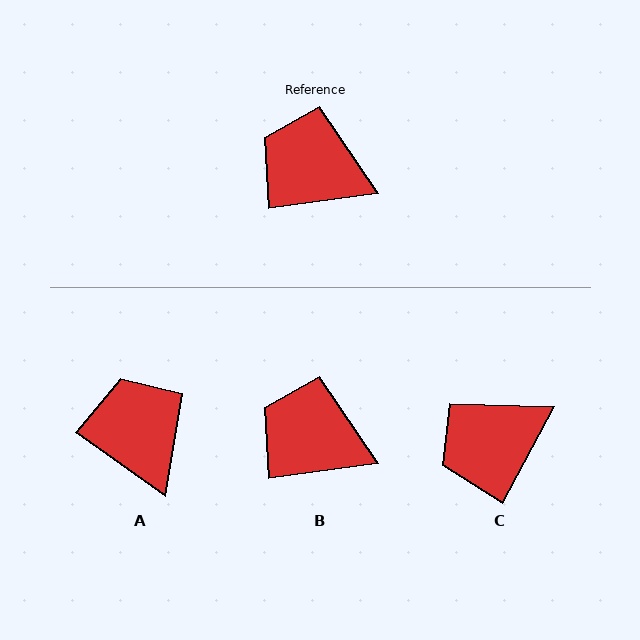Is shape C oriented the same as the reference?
No, it is off by about 54 degrees.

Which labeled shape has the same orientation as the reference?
B.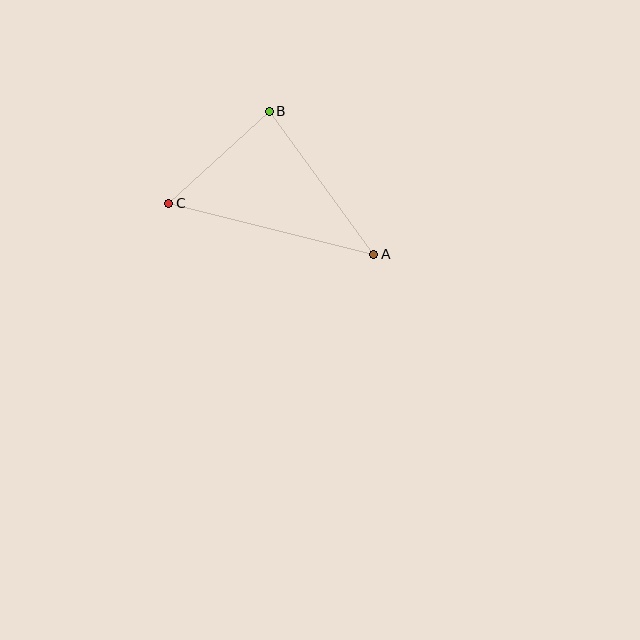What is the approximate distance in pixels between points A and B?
The distance between A and B is approximately 177 pixels.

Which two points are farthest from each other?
Points A and C are farthest from each other.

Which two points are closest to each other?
Points B and C are closest to each other.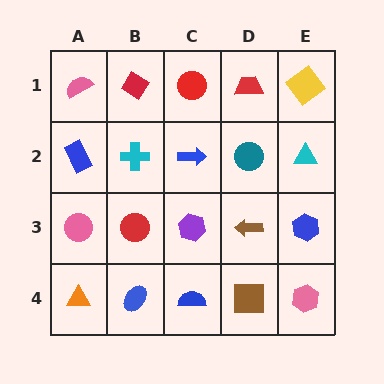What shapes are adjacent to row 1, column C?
A blue arrow (row 2, column C), a red diamond (row 1, column B), a red trapezoid (row 1, column D).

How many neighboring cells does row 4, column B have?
3.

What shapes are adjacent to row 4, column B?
A red circle (row 3, column B), an orange triangle (row 4, column A), a blue semicircle (row 4, column C).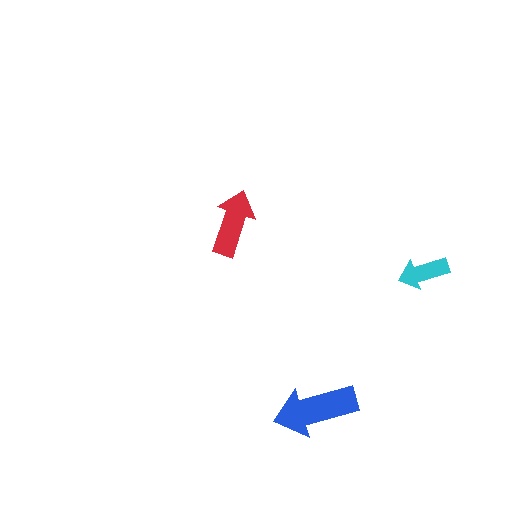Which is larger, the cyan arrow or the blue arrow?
The blue one.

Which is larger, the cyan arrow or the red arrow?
The red one.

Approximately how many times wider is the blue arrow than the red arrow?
About 1.5 times wider.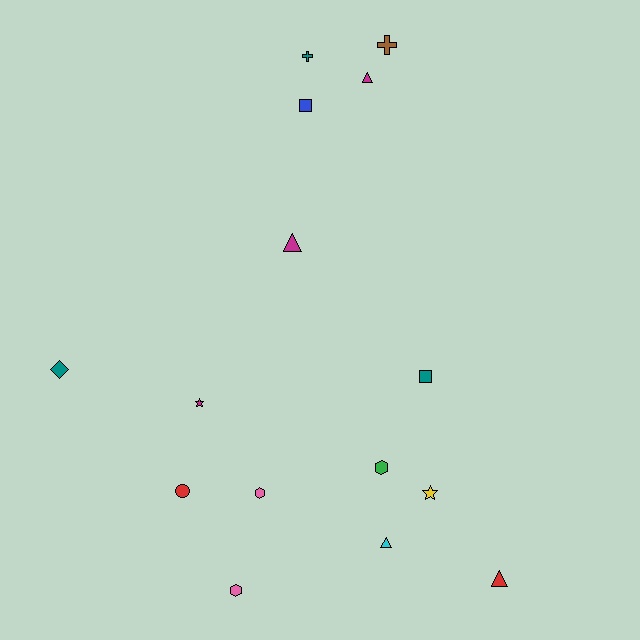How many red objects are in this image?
There are 2 red objects.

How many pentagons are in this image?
There are no pentagons.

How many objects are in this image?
There are 15 objects.